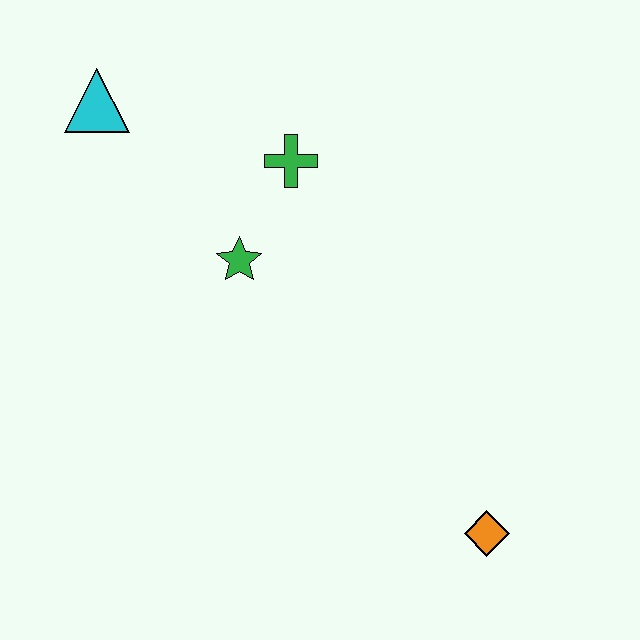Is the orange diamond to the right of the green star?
Yes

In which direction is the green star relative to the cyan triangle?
The green star is below the cyan triangle.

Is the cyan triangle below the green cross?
No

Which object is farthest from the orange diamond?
The cyan triangle is farthest from the orange diamond.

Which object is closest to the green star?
The green cross is closest to the green star.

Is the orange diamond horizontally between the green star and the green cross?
No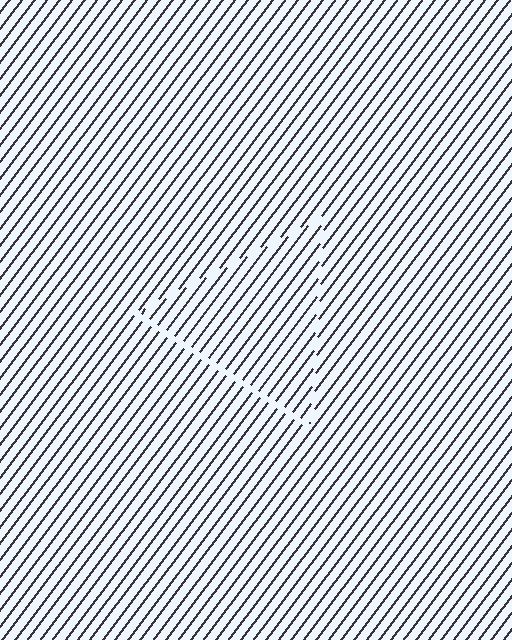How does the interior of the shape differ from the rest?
The interior of the shape contains the same grating, shifted by half a period — the contour is defined by the phase discontinuity where line-ends from the inner and outer gratings abut.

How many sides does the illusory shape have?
3 sides — the line-ends trace a triangle.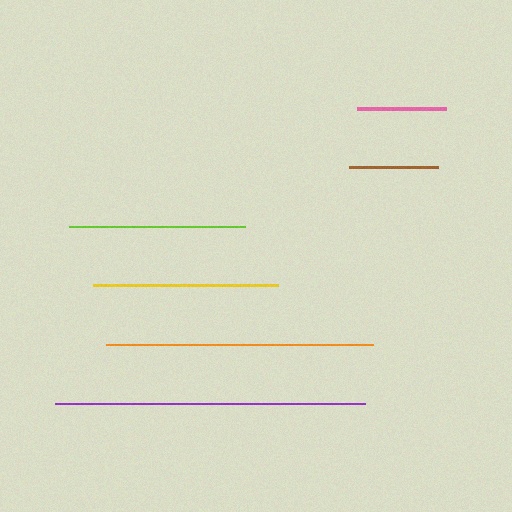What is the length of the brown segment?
The brown segment is approximately 88 pixels long.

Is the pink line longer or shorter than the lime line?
The lime line is longer than the pink line.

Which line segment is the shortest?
The brown line is the shortest at approximately 88 pixels.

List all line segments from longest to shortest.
From longest to shortest: purple, orange, yellow, lime, pink, brown.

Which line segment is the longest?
The purple line is the longest at approximately 310 pixels.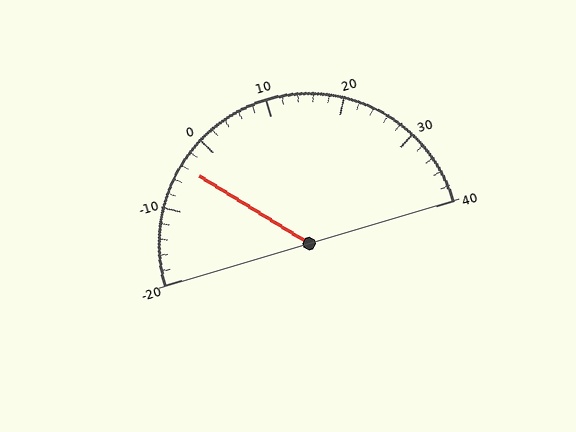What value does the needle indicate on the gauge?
The needle indicates approximately -4.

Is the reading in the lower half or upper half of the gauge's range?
The reading is in the lower half of the range (-20 to 40).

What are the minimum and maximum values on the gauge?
The gauge ranges from -20 to 40.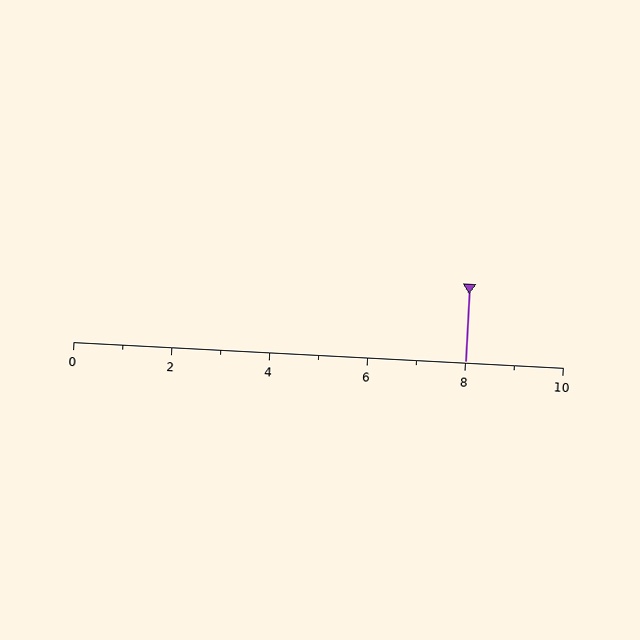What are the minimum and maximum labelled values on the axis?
The axis runs from 0 to 10.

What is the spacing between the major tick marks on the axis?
The major ticks are spaced 2 apart.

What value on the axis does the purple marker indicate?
The marker indicates approximately 8.